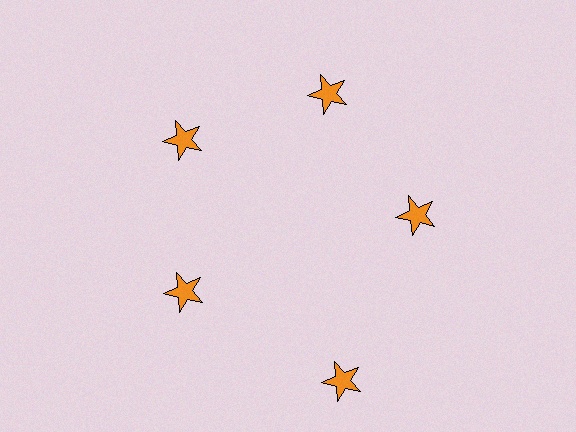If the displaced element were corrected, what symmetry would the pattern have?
It would have 5-fold rotational symmetry — the pattern would map onto itself every 72 degrees.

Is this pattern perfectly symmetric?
No. The 5 orange stars are arranged in a ring, but one element near the 5 o'clock position is pushed outward from the center, breaking the 5-fold rotational symmetry.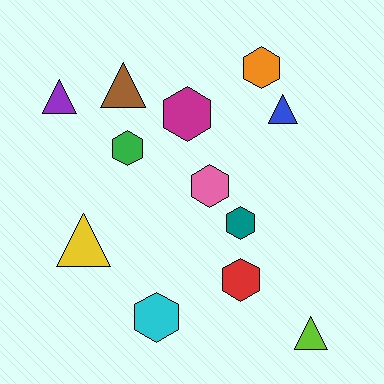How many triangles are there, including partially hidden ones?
There are 5 triangles.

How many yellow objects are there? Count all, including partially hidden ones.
There is 1 yellow object.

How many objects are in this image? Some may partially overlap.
There are 12 objects.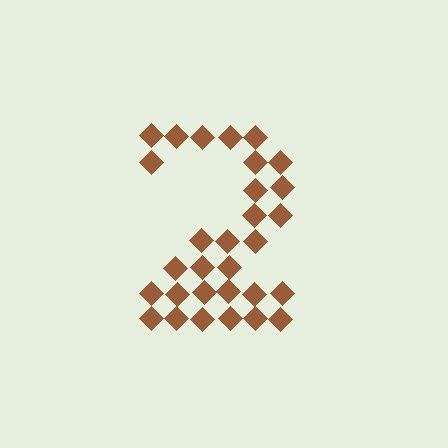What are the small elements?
The small elements are diamonds.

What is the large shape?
The large shape is the digit 2.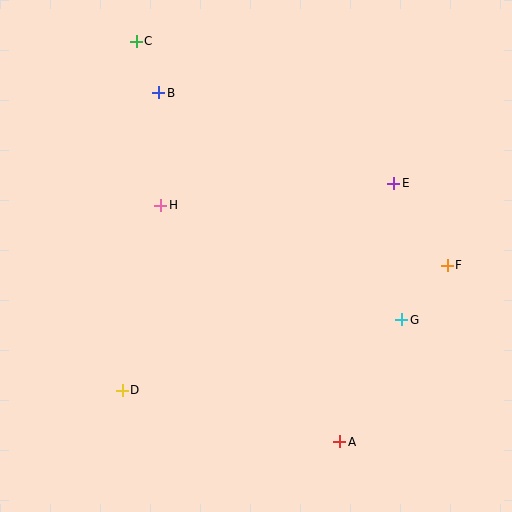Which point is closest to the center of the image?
Point H at (161, 205) is closest to the center.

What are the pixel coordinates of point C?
Point C is at (136, 41).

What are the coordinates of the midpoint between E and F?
The midpoint between E and F is at (421, 224).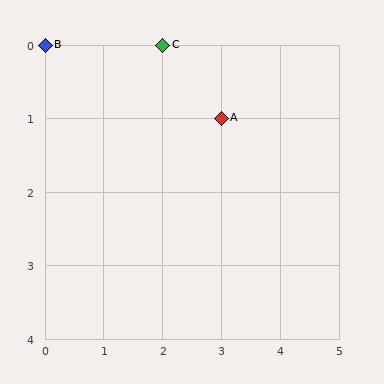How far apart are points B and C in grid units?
Points B and C are 2 columns apart.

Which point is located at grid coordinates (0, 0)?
Point B is at (0, 0).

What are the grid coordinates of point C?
Point C is at grid coordinates (2, 0).